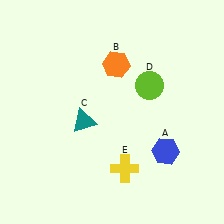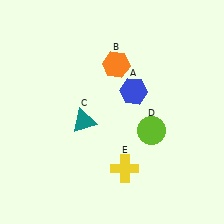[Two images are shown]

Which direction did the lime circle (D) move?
The lime circle (D) moved down.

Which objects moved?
The objects that moved are: the blue hexagon (A), the lime circle (D).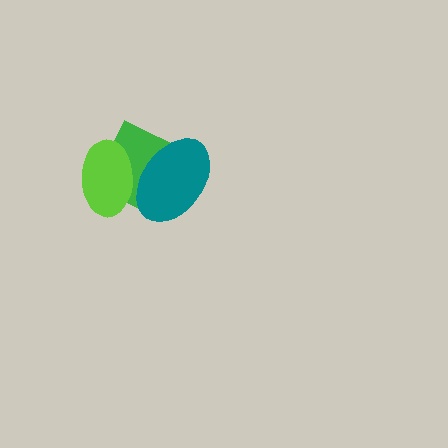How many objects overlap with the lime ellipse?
2 objects overlap with the lime ellipse.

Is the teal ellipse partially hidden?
Yes, it is partially covered by another shape.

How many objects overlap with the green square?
2 objects overlap with the green square.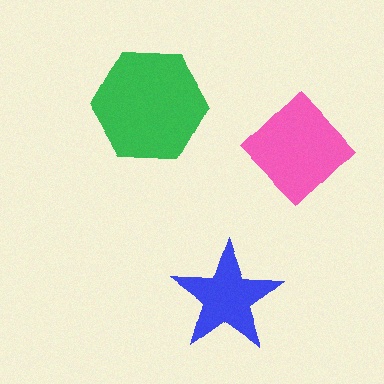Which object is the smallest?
The blue star.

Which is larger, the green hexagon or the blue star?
The green hexagon.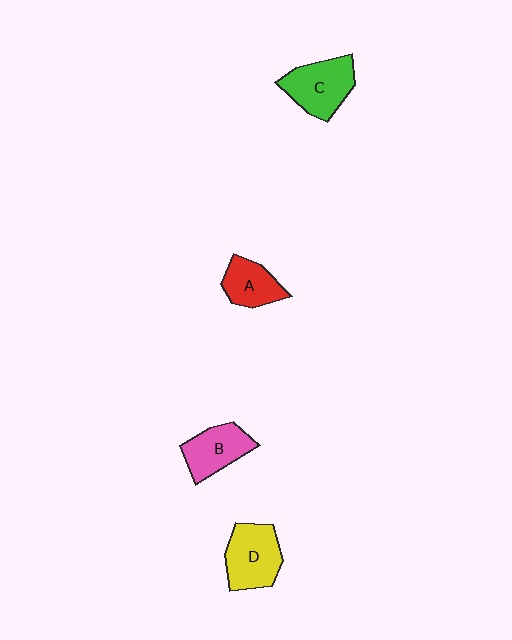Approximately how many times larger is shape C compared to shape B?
Approximately 1.2 times.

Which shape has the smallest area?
Shape A (red).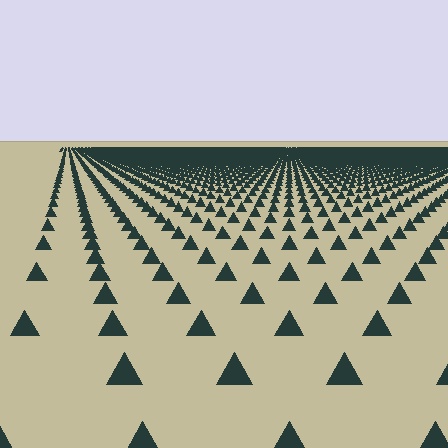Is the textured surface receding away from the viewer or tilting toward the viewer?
The surface is receding away from the viewer. Texture elements get smaller and denser toward the top.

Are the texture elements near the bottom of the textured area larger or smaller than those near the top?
Larger. Near the bottom, elements are closer to the viewer and appear at a bigger on-screen size.